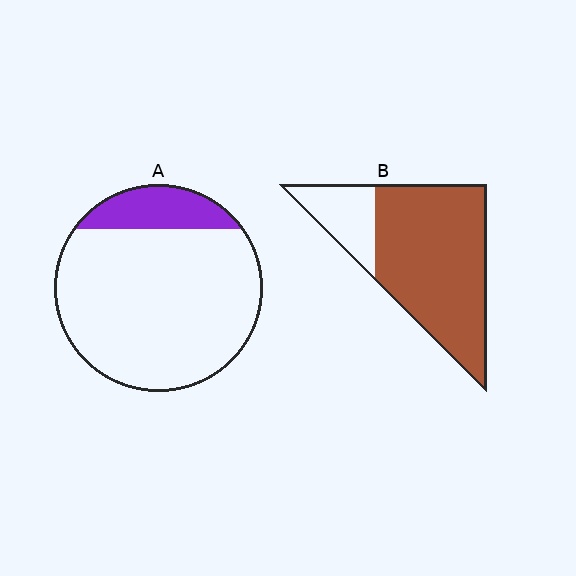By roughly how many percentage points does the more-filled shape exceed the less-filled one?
By roughly 65 percentage points (B over A).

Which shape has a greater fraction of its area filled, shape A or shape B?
Shape B.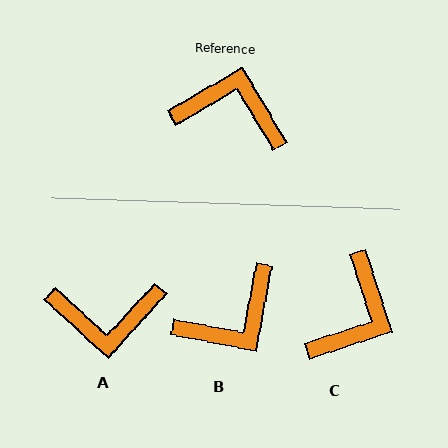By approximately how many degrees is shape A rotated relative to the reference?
Approximately 163 degrees clockwise.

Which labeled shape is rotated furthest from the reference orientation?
A, about 163 degrees away.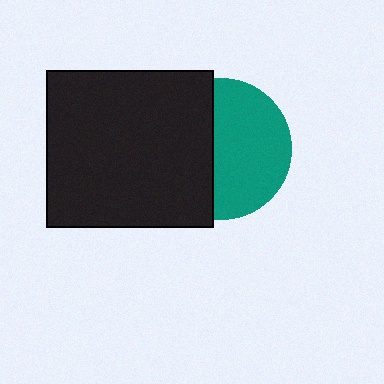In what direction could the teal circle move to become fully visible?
The teal circle could move right. That would shift it out from behind the black rectangle entirely.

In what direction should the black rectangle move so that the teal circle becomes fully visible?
The black rectangle should move left. That is the shortest direction to clear the overlap and leave the teal circle fully visible.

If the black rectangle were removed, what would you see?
You would see the complete teal circle.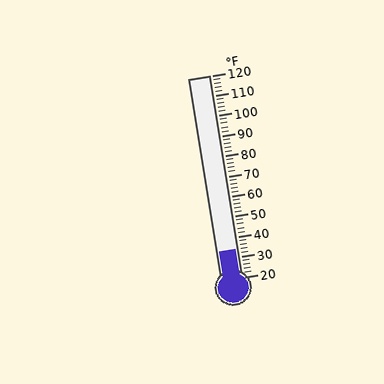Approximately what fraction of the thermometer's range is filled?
The thermometer is filled to approximately 15% of its range.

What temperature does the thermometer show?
The thermometer shows approximately 34°F.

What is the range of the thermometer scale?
The thermometer scale ranges from 20°F to 120°F.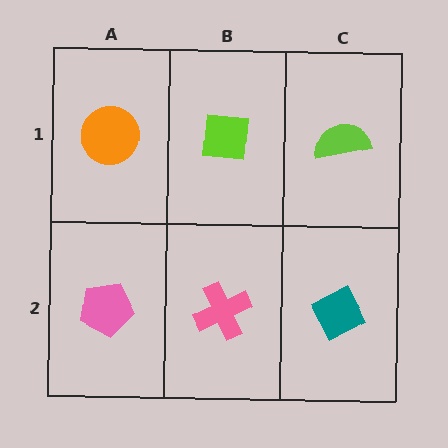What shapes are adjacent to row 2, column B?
A lime square (row 1, column B), a pink pentagon (row 2, column A), a teal diamond (row 2, column C).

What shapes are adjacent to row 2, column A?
An orange circle (row 1, column A), a pink cross (row 2, column B).